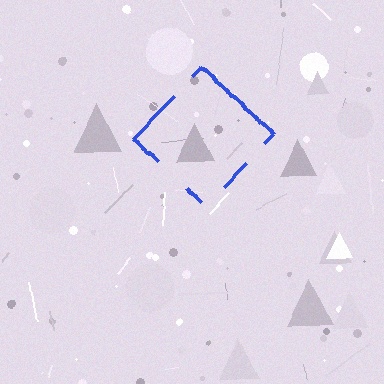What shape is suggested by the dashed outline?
The dashed outline suggests a diamond.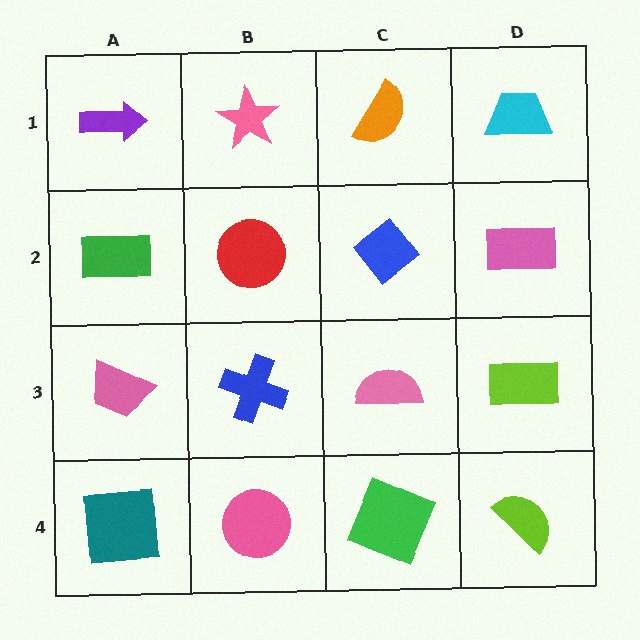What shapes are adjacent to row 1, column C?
A blue diamond (row 2, column C), a pink star (row 1, column B), a cyan trapezoid (row 1, column D).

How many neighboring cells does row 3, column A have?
3.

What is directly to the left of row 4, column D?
A green square.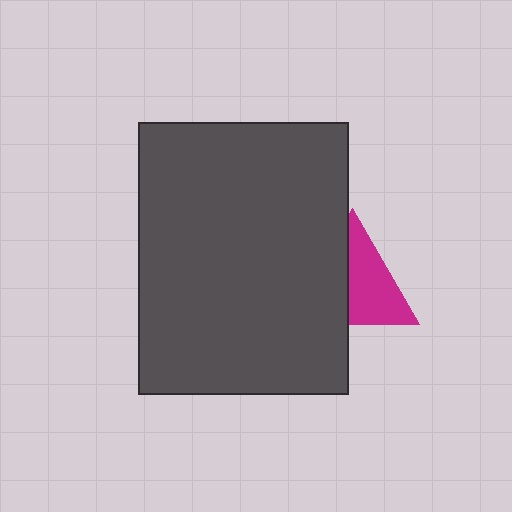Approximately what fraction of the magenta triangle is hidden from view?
Roughly 46% of the magenta triangle is hidden behind the dark gray rectangle.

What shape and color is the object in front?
The object in front is a dark gray rectangle.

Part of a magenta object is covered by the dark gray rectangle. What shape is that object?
It is a triangle.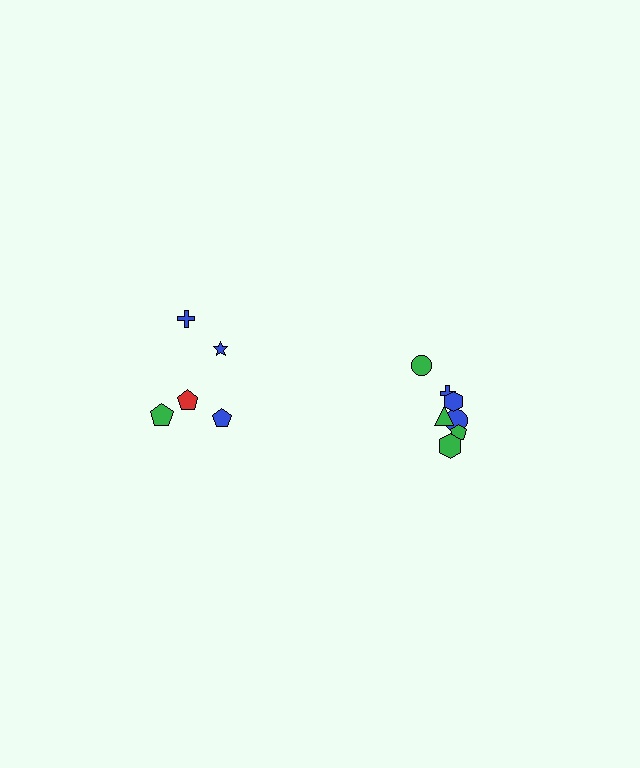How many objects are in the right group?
There are 7 objects.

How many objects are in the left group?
There are 5 objects.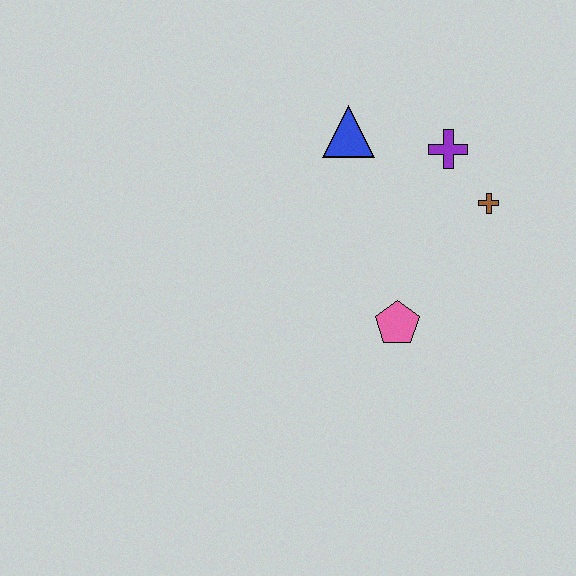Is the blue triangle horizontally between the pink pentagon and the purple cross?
No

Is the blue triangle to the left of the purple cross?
Yes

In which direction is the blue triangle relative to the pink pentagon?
The blue triangle is above the pink pentagon.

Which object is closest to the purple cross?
The brown cross is closest to the purple cross.